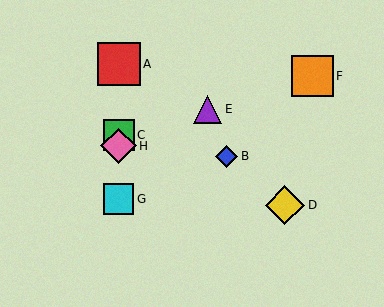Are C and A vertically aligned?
Yes, both are at x≈119.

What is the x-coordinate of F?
Object F is at x≈312.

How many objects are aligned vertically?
4 objects (A, C, G, H) are aligned vertically.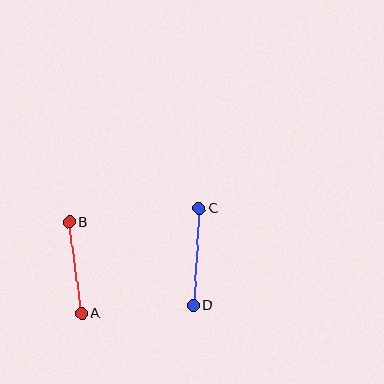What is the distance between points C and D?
The distance is approximately 97 pixels.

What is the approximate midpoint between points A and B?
The midpoint is at approximately (75, 268) pixels.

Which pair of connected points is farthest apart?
Points C and D are farthest apart.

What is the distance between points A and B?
The distance is approximately 93 pixels.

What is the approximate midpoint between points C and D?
The midpoint is at approximately (196, 257) pixels.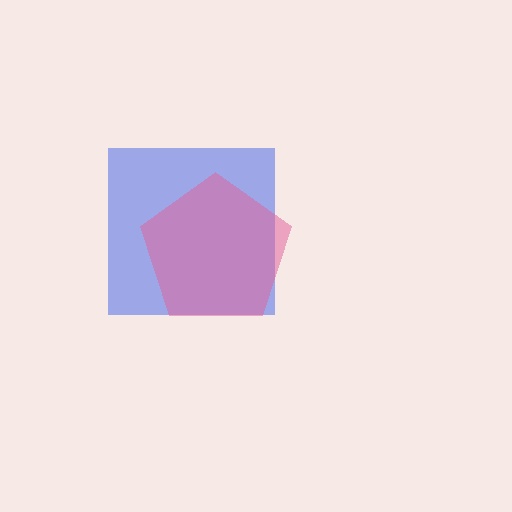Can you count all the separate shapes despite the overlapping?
Yes, there are 2 separate shapes.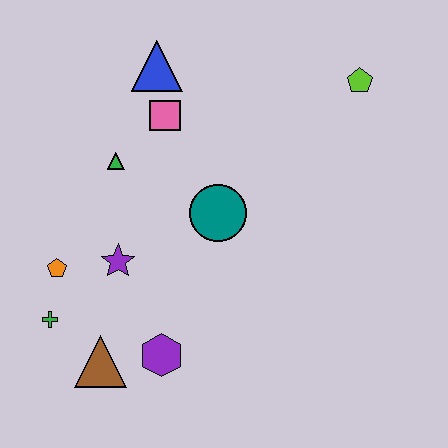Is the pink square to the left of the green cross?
No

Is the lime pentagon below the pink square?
No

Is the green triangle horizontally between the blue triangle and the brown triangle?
Yes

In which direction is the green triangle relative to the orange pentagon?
The green triangle is above the orange pentagon.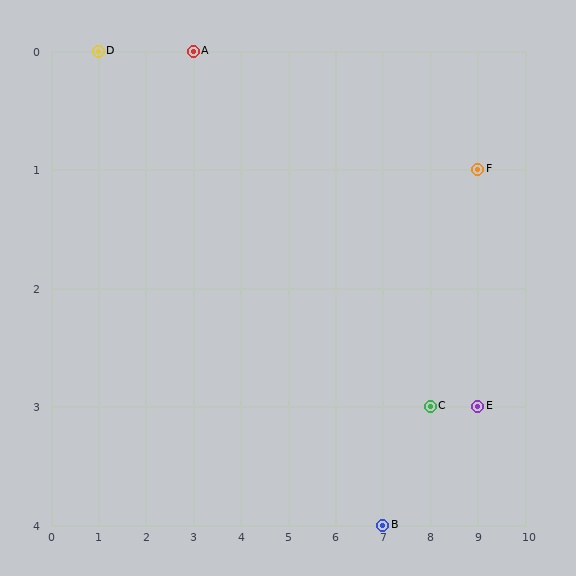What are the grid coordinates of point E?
Point E is at grid coordinates (9, 3).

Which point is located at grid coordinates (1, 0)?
Point D is at (1, 0).